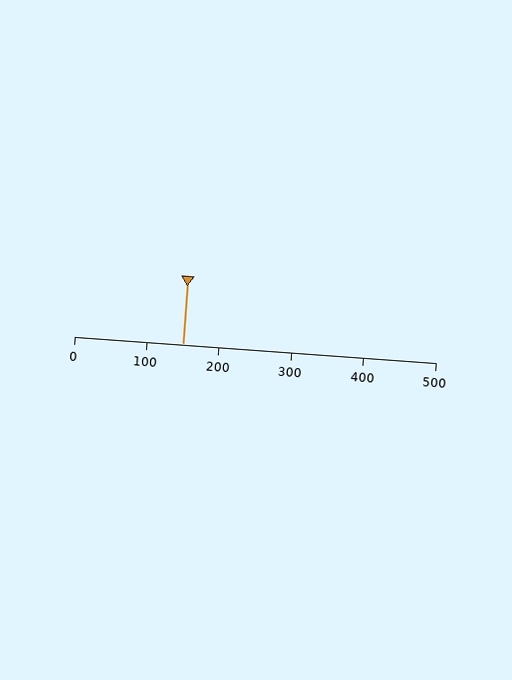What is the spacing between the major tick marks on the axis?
The major ticks are spaced 100 apart.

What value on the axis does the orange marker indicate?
The marker indicates approximately 150.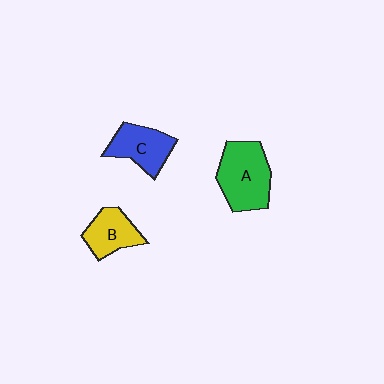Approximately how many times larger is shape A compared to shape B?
Approximately 1.5 times.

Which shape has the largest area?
Shape A (green).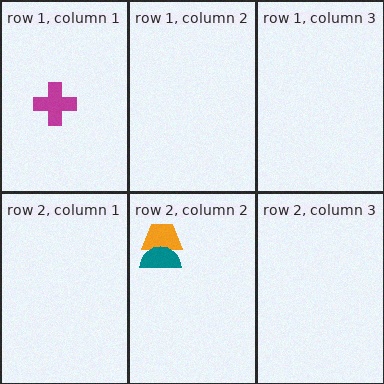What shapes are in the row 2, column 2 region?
The orange trapezoid, the teal semicircle.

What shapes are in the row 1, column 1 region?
The magenta cross.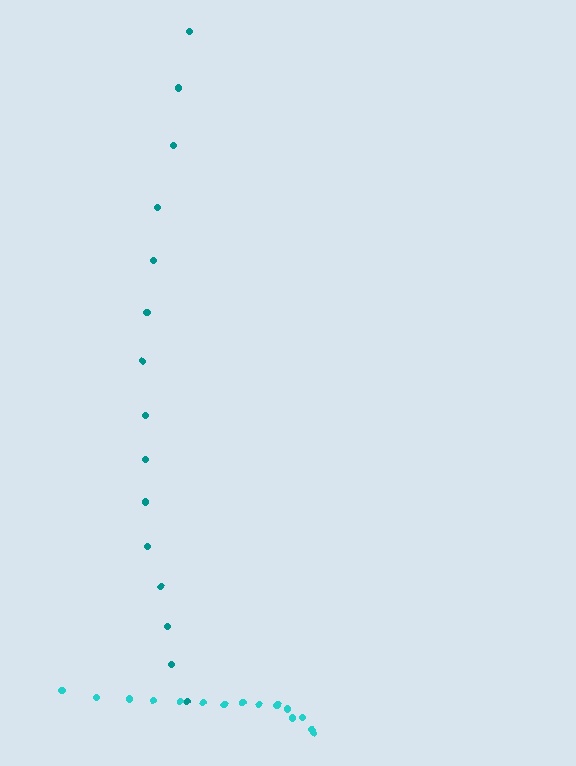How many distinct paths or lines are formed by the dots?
There are 2 distinct paths.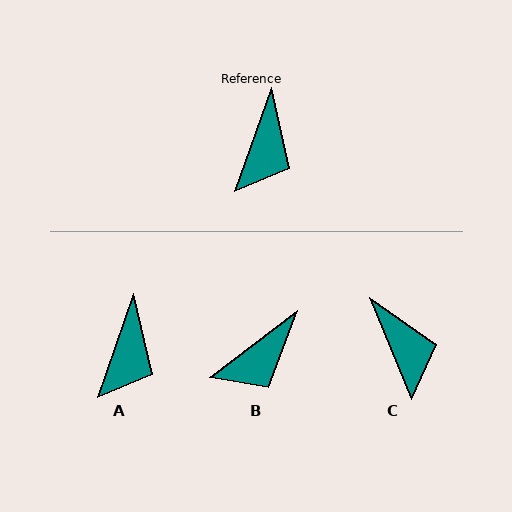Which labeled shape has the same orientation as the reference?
A.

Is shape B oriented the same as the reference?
No, it is off by about 33 degrees.